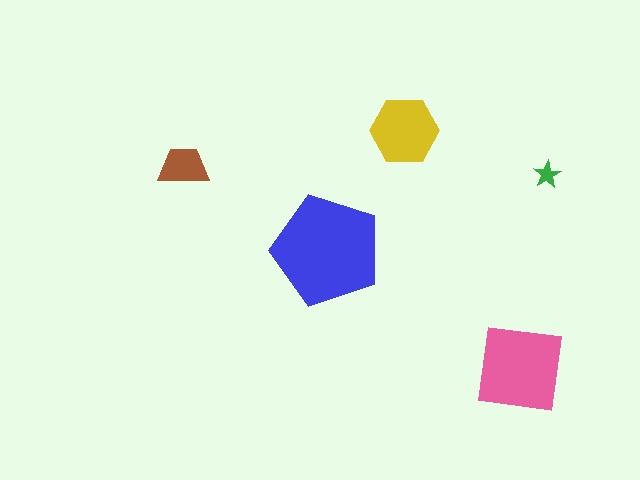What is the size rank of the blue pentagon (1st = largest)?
1st.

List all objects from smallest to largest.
The green star, the brown trapezoid, the yellow hexagon, the pink square, the blue pentagon.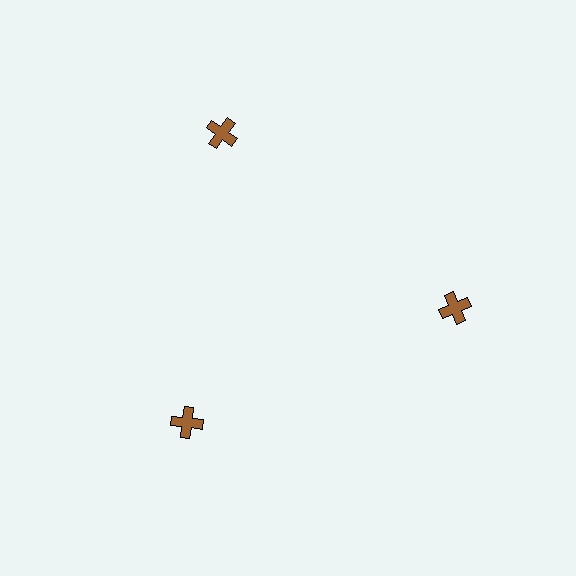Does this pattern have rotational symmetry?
Yes, this pattern has 3-fold rotational symmetry. It looks the same after rotating 120 degrees around the center.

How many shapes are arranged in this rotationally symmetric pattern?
There are 3 shapes, arranged in 3 groups of 1.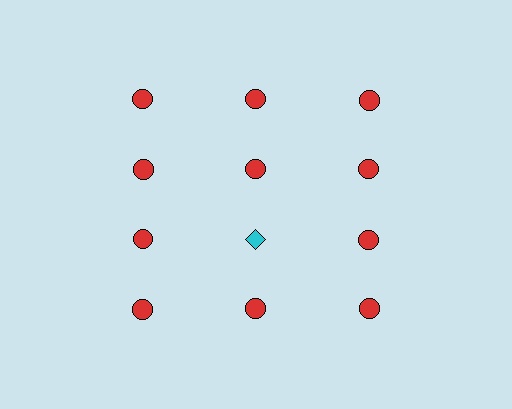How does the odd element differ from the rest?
It differs in both color (cyan instead of red) and shape (diamond instead of circle).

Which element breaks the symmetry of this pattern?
The cyan diamond in the third row, second from left column breaks the symmetry. All other shapes are red circles.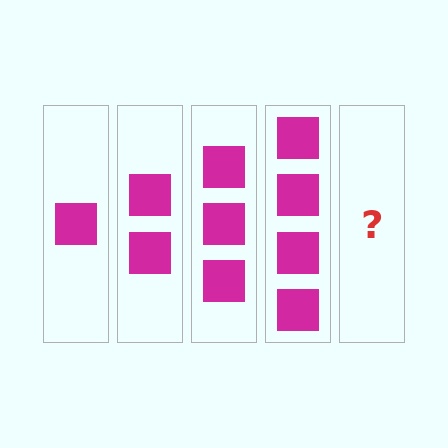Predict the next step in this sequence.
The next step is 5 squares.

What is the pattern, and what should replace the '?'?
The pattern is that each step adds one more square. The '?' should be 5 squares.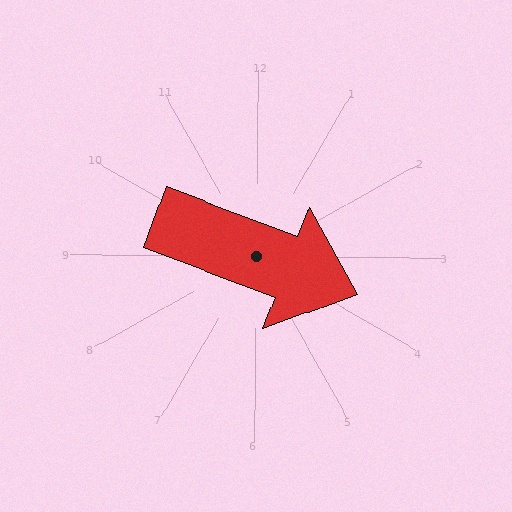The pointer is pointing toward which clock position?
Roughly 4 o'clock.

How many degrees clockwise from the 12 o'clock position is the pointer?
Approximately 111 degrees.